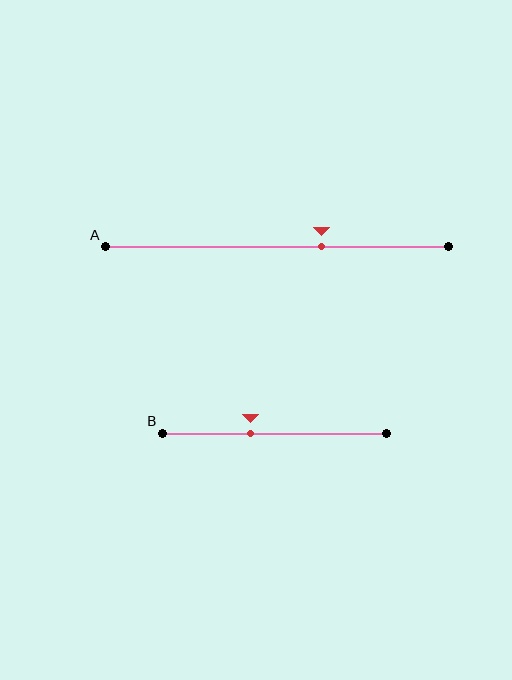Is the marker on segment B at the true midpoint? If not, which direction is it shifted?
No, the marker on segment B is shifted to the left by about 10% of the segment length.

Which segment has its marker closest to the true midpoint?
Segment B has its marker closest to the true midpoint.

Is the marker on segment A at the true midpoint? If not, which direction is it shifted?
No, the marker on segment A is shifted to the right by about 13% of the segment length.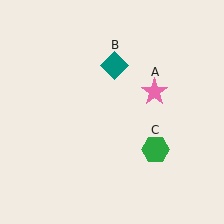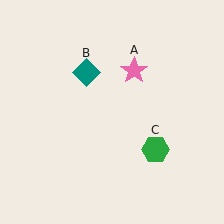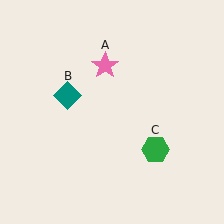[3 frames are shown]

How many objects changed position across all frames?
2 objects changed position: pink star (object A), teal diamond (object B).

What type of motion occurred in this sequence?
The pink star (object A), teal diamond (object B) rotated counterclockwise around the center of the scene.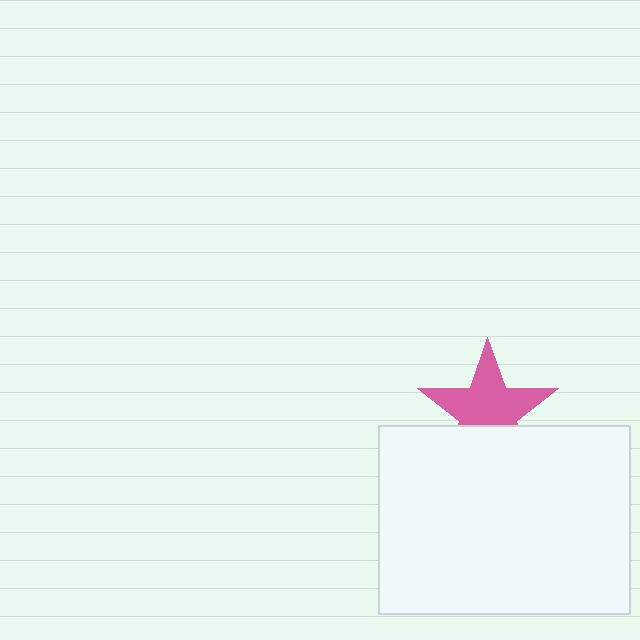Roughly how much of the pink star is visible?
Most of it is visible (roughly 68%).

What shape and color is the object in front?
The object in front is a white rectangle.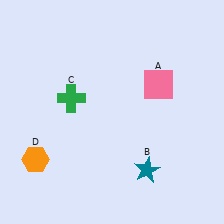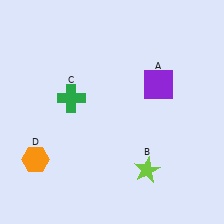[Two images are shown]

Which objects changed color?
A changed from pink to purple. B changed from teal to lime.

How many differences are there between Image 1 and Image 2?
There are 2 differences between the two images.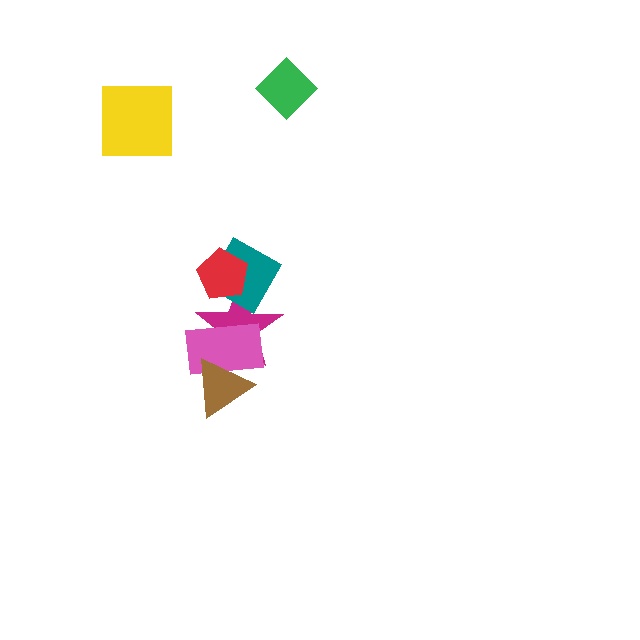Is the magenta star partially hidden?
Yes, it is partially covered by another shape.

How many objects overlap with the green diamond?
0 objects overlap with the green diamond.